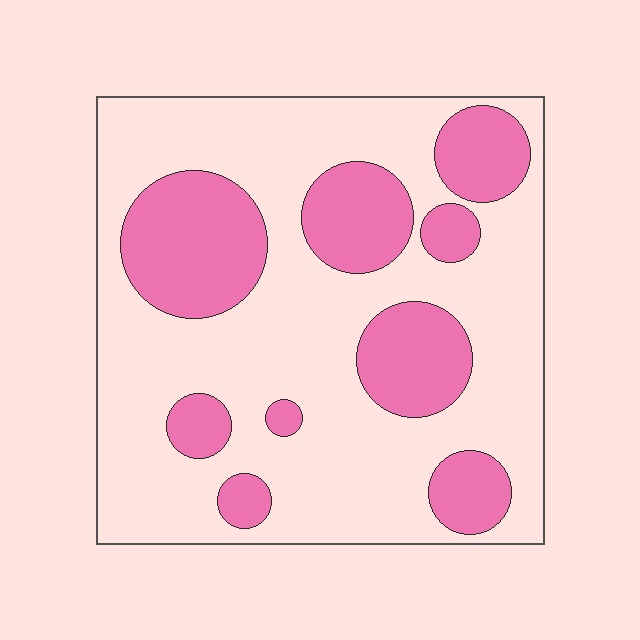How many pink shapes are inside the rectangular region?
9.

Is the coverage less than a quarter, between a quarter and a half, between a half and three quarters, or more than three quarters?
Between a quarter and a half.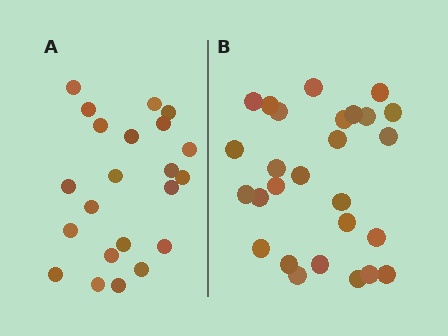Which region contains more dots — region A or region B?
Region B (the right region) has more dots.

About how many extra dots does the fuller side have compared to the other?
Region B has about 5 more dots than region A.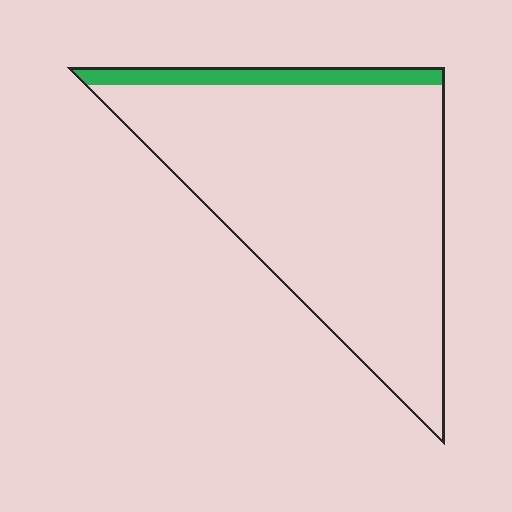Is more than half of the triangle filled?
No.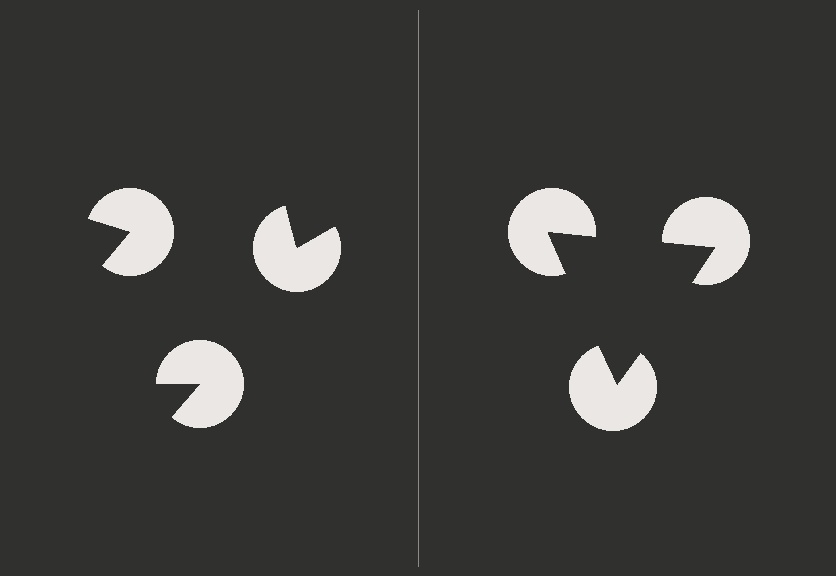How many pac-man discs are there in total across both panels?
6 — 3 on each side.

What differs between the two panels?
The pac-man discs are positioned identically on both sides; only the wedge orientations differ. On the right they align to a triangle; on the left they are misaligned.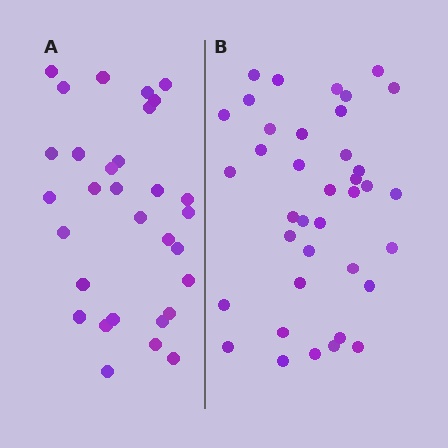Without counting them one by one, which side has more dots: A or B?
Region B (the right region) has more dots.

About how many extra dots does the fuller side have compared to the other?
Region B has roughly 8 or so more dots than region A.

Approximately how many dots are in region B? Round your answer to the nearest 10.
About 40 dots. (The exact count is 38, which rounds to 40.)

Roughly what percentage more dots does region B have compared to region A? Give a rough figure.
About 25% more.